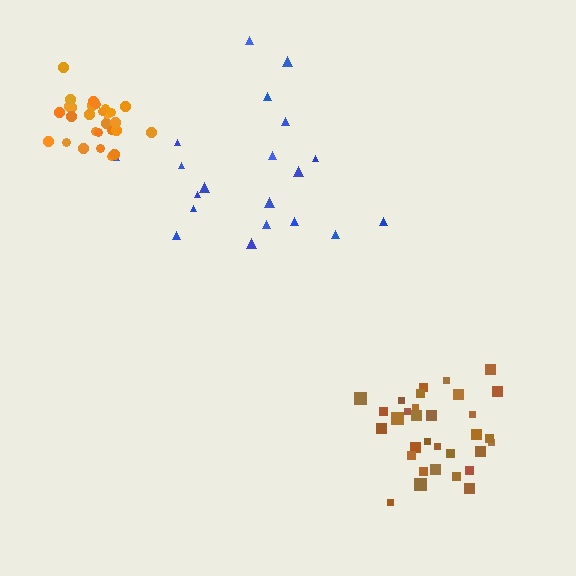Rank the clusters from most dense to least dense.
orange, brown, blue.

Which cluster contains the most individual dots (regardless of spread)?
Brown (32).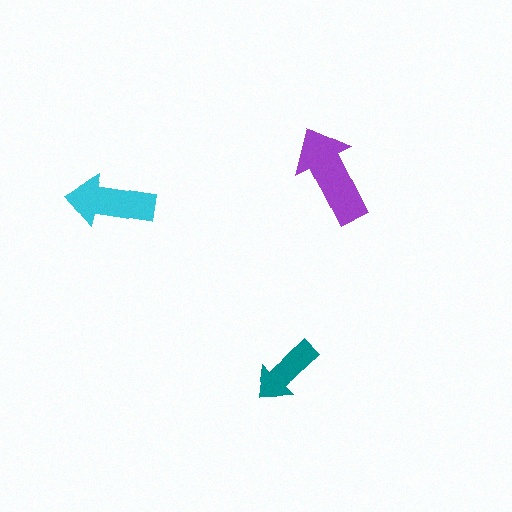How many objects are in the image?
There are 3 objects in the image.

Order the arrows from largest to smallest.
the purple one, the cyan one, the teal one.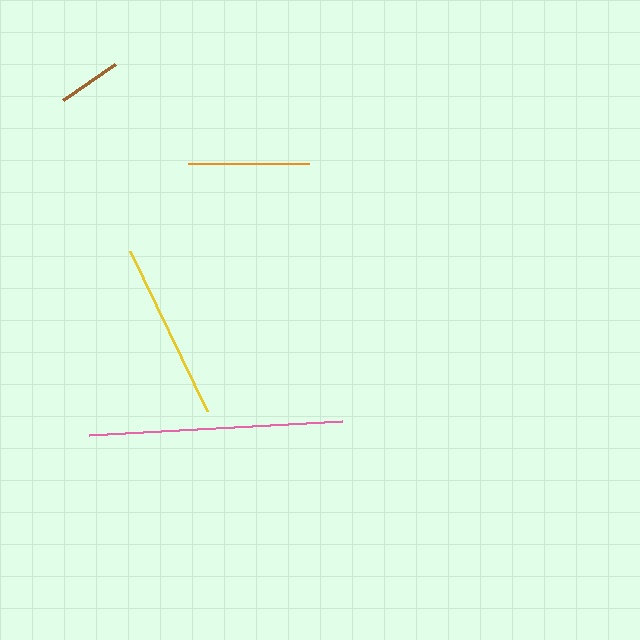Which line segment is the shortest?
The brown line is the shortest at approximately 63 pixels.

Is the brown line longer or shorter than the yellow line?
The yellow line is longer than the brown line.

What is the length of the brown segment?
The brown segment is approximately 63 pixels long.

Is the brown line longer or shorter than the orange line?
The orange line is longer than the brown line.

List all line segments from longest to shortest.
From longest to shortest: pink, yellow, orange, brown.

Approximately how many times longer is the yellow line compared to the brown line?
The yellow line is approximately 2.8 times the length of the brown line.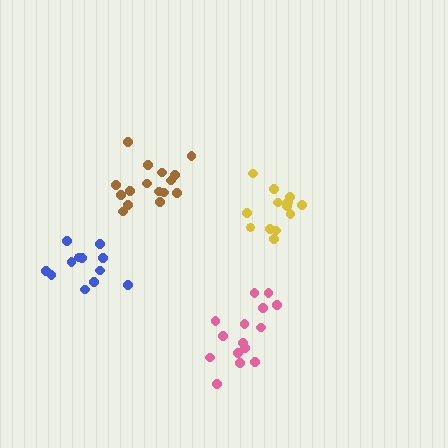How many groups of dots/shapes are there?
There are 4 groups.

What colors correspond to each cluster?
The clusters are colored: brown, pink, yellow, blue.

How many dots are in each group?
Group 1: 16 dots, Group 2: 15 dots, Group 3: 15 dots, Group 4: 12 dots (58 total).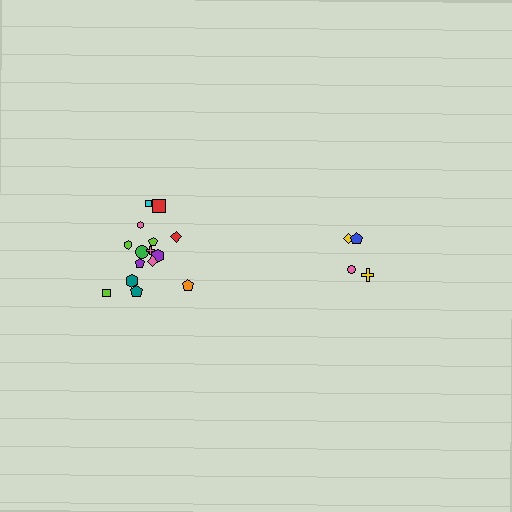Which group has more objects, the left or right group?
The left group.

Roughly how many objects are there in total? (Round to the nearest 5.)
Roughly 20 objects in total.